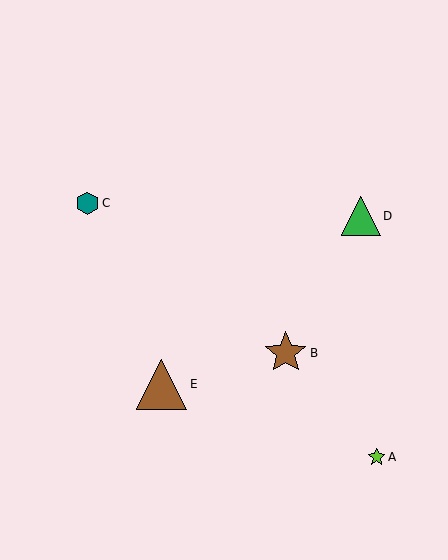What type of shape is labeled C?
Shape C is a teal hexagon.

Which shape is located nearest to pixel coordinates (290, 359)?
The brown star (labeled B) at (286, 353) is nearest to that location.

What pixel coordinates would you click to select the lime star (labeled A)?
Click at (377, 457) to select the lime star A.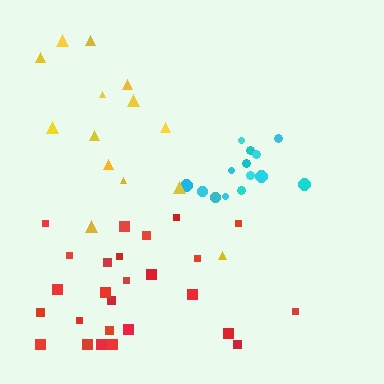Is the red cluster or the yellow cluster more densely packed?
Red.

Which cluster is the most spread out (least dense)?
Yellow.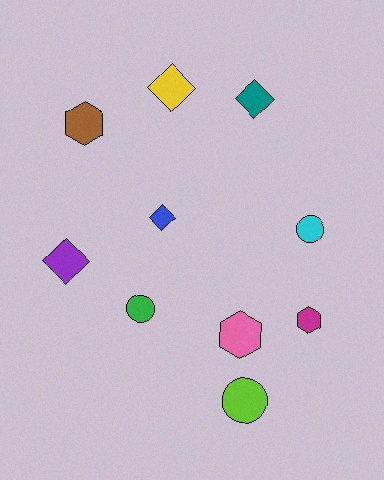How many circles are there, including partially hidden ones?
There are 3 circles.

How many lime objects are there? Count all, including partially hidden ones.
There is 1 lime object.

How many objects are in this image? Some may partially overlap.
There are 10 objects.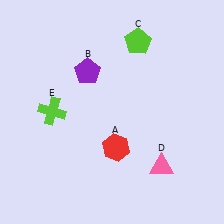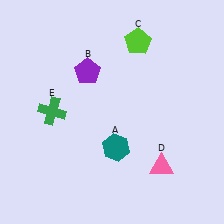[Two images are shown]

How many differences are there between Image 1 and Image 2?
There are 2 differences between the two images.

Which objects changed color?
A changed from red to teal. E changed from lime to green.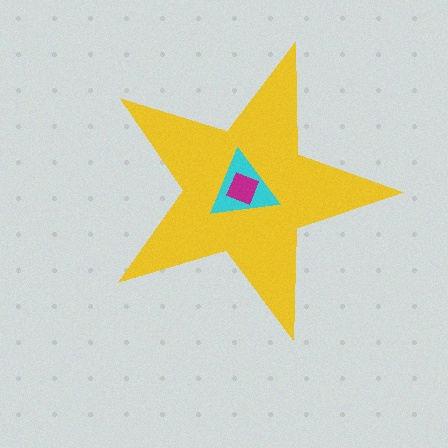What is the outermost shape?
The yellow star.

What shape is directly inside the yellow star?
The cyan triangle.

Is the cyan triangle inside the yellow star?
Yes.